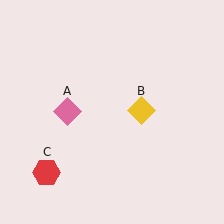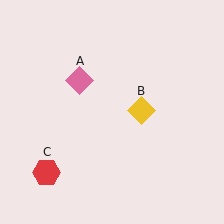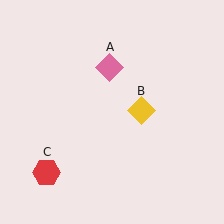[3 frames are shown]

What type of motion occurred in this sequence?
The pink diamond (object A) rotated clockwise around the center of the scene.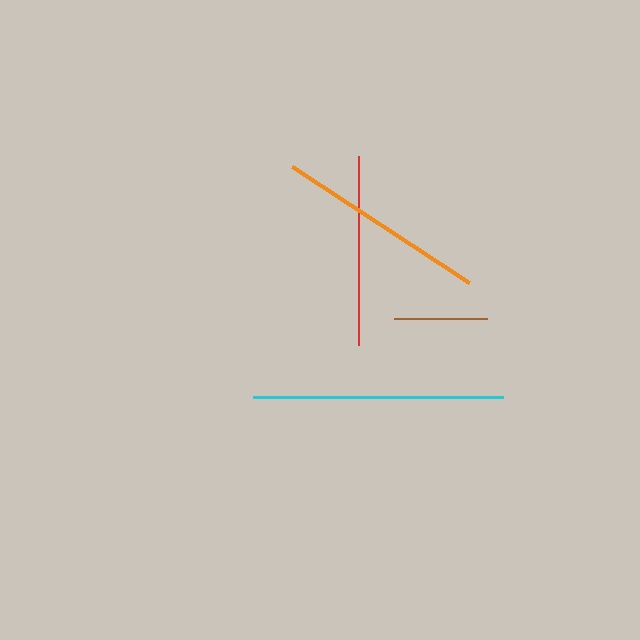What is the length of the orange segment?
The orange segment is approximately 211 pixels long.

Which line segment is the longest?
The cyan line is the longest at approximately 250 pixels.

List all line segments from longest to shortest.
From longest to shortest: cyan, orange, red, brown.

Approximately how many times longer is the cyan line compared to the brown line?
The cyan line is approximately 2.7 times the length of the brown line.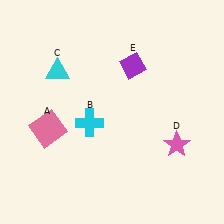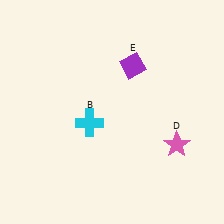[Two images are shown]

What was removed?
The pink square (A), the cyan triangle (C) were removed in Image 2.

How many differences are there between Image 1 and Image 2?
There are 2 differences between the two images.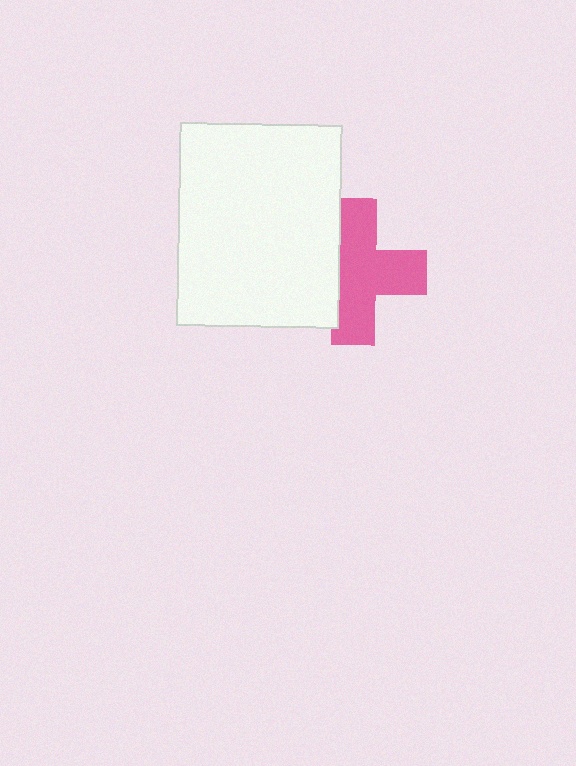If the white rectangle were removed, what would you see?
You would see the complete pink cross.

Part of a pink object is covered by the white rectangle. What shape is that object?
It is a cross.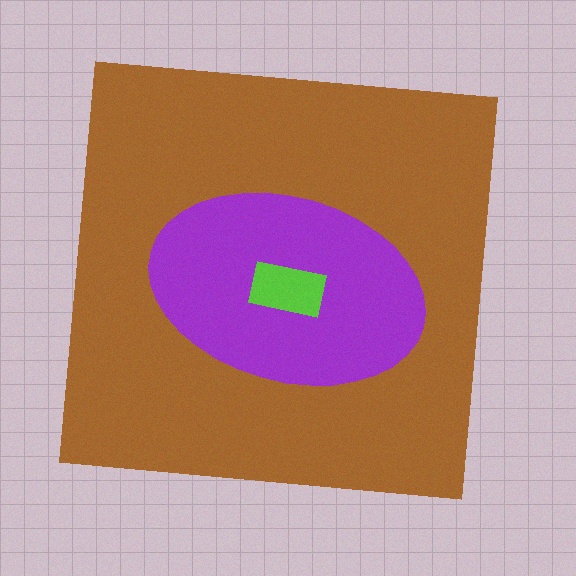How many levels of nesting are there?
3.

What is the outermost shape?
The brown square.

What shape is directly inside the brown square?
The purple ellipse.